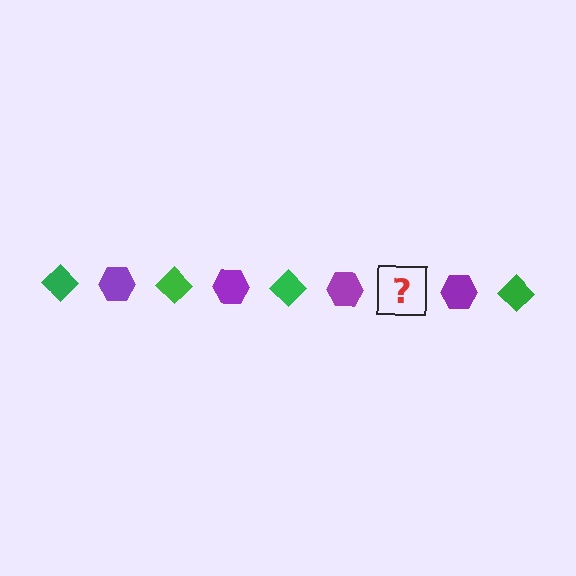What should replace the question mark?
The question mark should be replaced with a green diamond.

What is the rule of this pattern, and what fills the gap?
The rule is that the pattern alternates between green diamond and purple hexagon. The gap should be filled with a green diamond.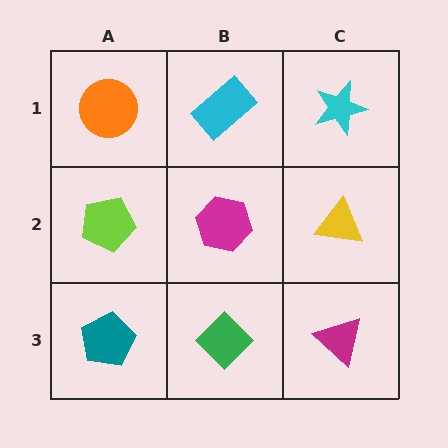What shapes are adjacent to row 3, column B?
A magenta hexagon (row 2, column B), a teal pentagon (row 3, column A), a magenta triangle (row 3, column C).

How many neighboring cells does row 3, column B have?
3.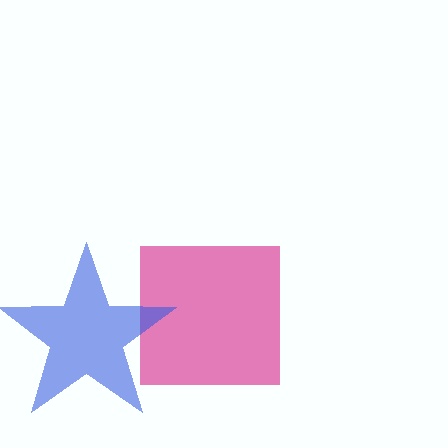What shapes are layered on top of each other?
The layered shapes are: a magenta square, a blue star.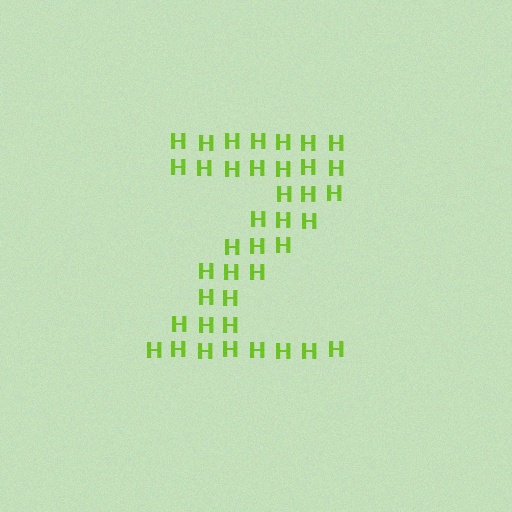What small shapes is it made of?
It is made of small letter H's.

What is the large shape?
The large shape is the letter Z.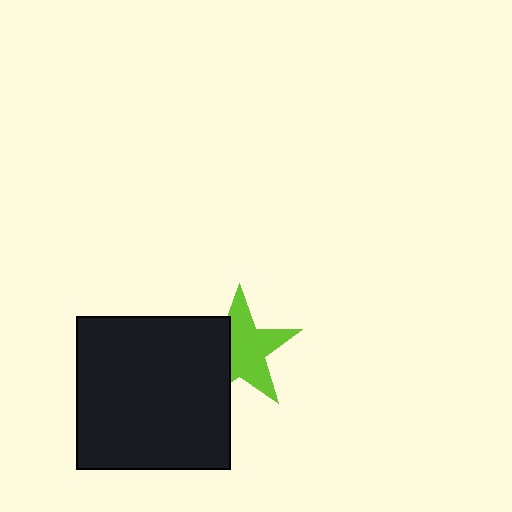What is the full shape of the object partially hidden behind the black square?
The partially hidden object is a lime star.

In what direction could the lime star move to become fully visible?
The lime star could move right. That would shift it out from behind the black square entirely.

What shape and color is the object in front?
The object in front is a black square.